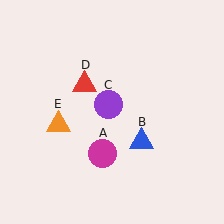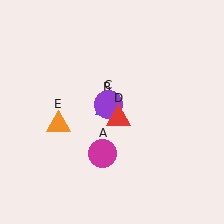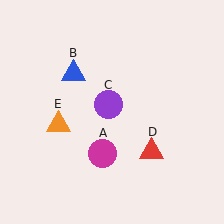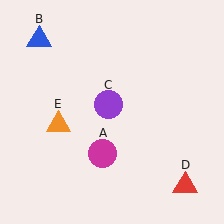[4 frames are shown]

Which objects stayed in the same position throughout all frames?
Magenta circle (object A) and purple circle (object C) and orange triangle (object E) remained stationary.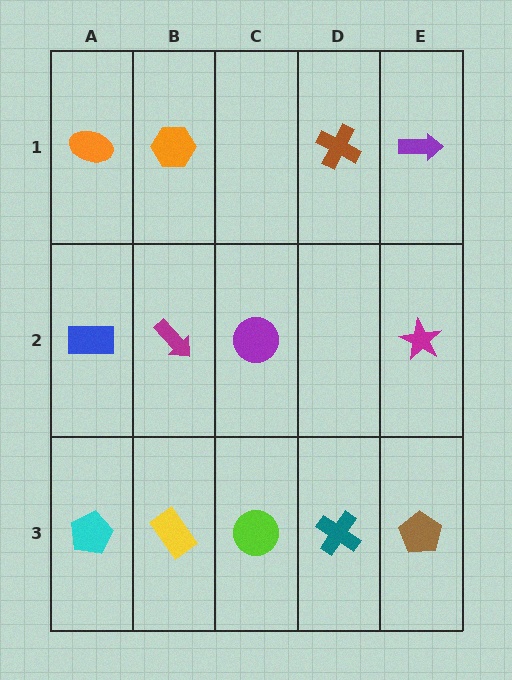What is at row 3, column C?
A lime circle.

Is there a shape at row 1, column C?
No, that cell is empty.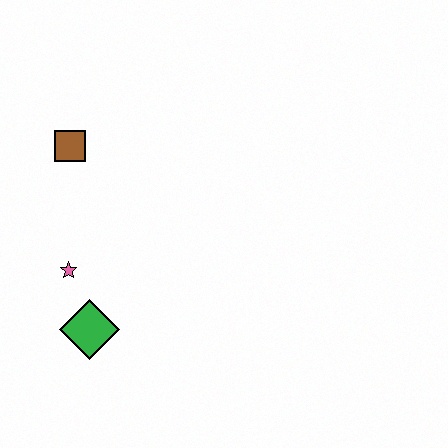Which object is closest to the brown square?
The pink star is closest to the brown square.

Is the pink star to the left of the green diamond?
Yes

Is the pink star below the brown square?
Yes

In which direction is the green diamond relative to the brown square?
The green diamond is below the brown square.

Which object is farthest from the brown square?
The green diamond is farthest from the brown square.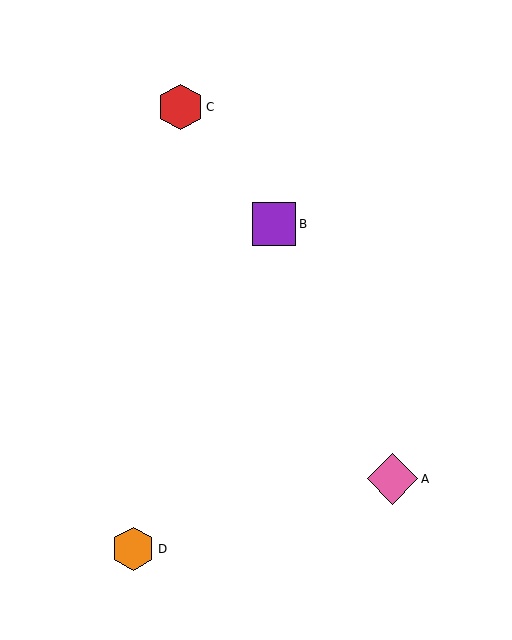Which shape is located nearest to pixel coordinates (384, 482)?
The pink diamond (labeled A) at (392, 479) is nearest to that location.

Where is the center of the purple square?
The center of the purple square is at (274, 224).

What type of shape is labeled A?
Shape A is a pink diamond.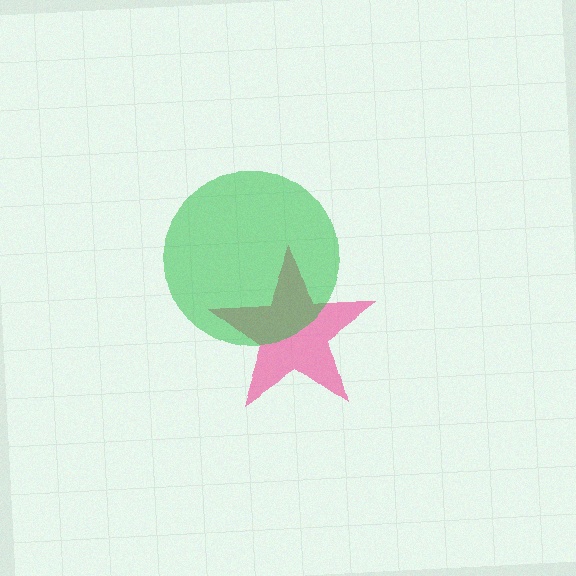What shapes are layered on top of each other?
The layered shapes are: a pink star, a green circle.